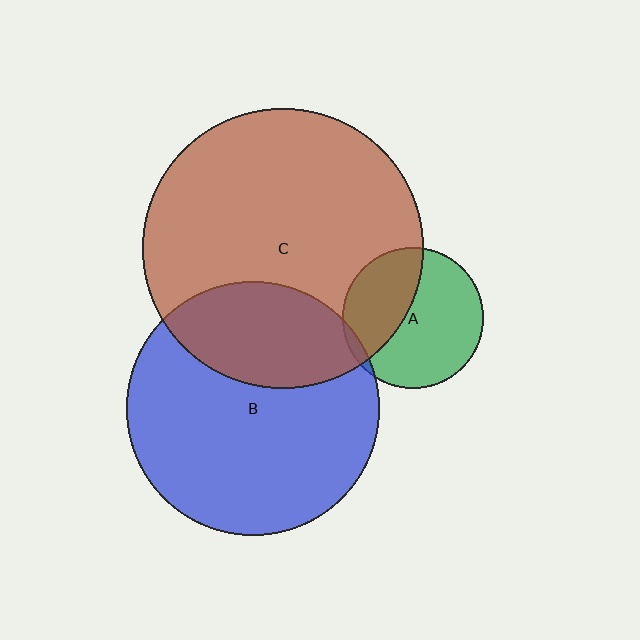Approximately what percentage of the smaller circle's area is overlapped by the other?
Approximately 30%.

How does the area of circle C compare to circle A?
Approximately 3.9 times.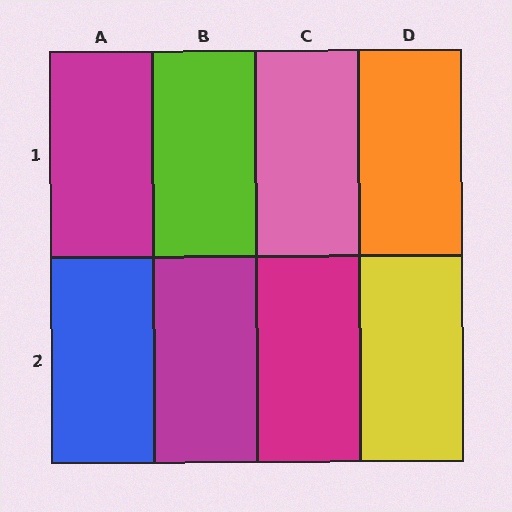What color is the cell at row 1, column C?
Pink.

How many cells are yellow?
1 cell is yellow.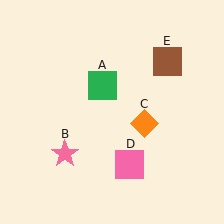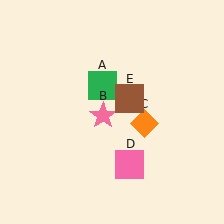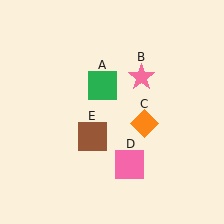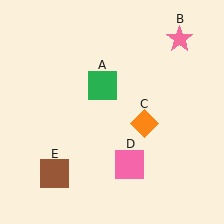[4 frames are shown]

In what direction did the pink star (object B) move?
The pink star (object B) moved up and to the right.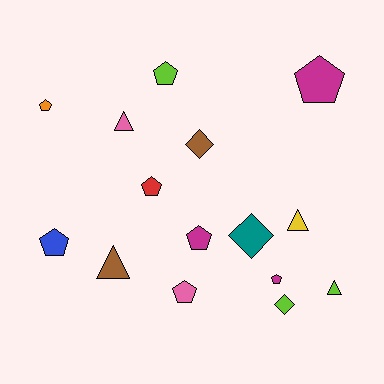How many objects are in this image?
There are 15 objects.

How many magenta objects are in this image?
There are 3 magenta objects.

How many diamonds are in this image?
There are 3 diamonds.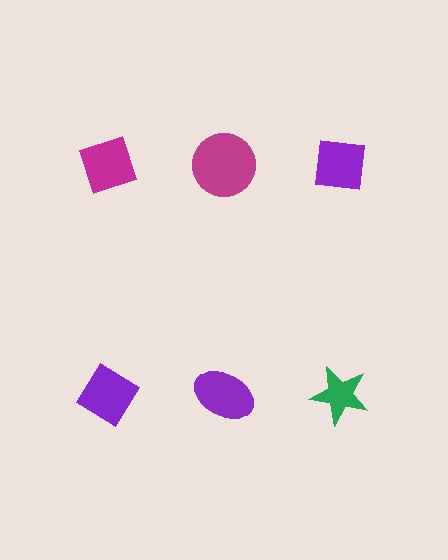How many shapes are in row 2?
3 shapes.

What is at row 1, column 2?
A magenta circle.